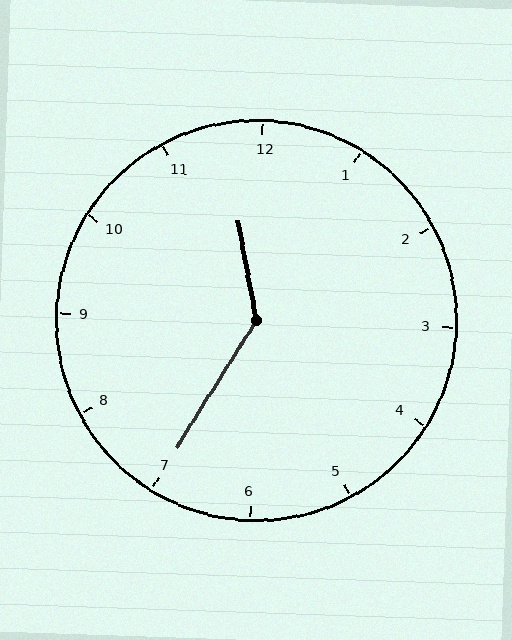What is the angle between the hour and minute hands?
Approximately 138 degrees.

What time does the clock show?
11:35.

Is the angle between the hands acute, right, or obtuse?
It is obtuse.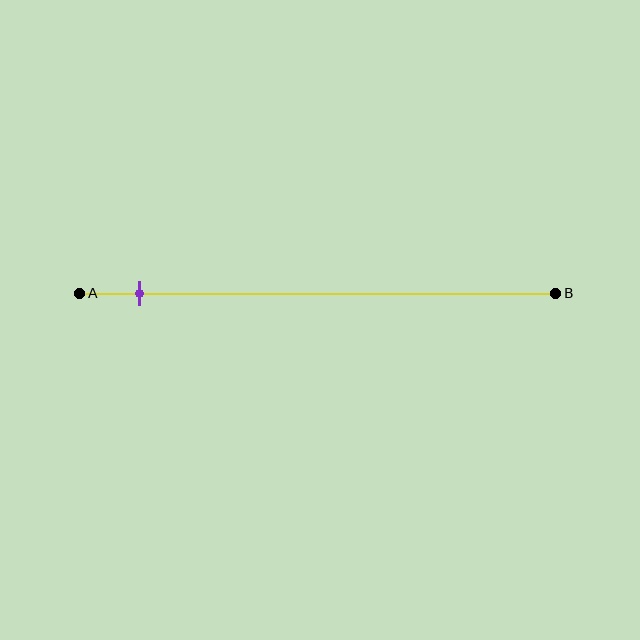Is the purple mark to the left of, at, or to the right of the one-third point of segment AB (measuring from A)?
The purple mark is to the left of the one-third point of segment AB.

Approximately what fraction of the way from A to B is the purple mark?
The purple mark is approximately 15% of the way from A to B.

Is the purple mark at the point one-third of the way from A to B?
No, the mark is at about 15% from A, not at the 33% one-third point.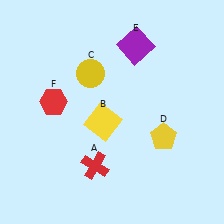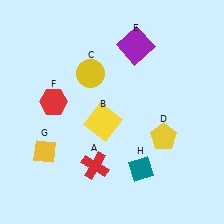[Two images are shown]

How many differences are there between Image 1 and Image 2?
There are 2 differences between the two images.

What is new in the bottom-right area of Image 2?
A teal diamond (H) was added in the bottom-right area of Image 2.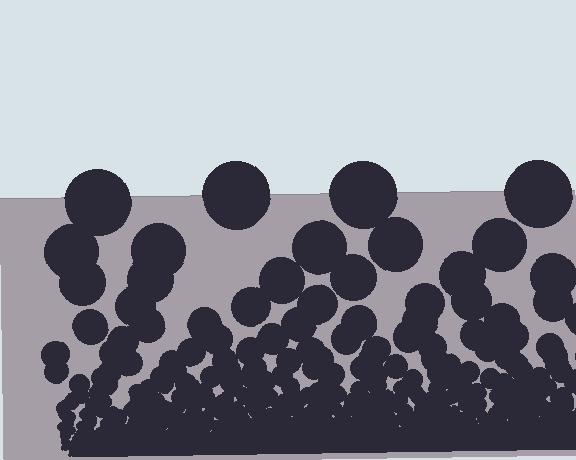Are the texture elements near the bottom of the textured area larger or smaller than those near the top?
Smaller. The gradient is inverted — elements near the bottom are smaller and denser.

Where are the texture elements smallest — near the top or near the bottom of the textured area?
Near the bottom.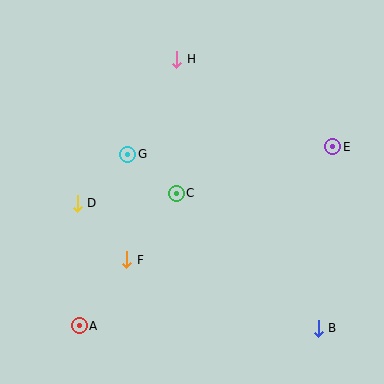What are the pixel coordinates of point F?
Point F is at (127, 260).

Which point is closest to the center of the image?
Point C at (176, 193) is closest to the center.